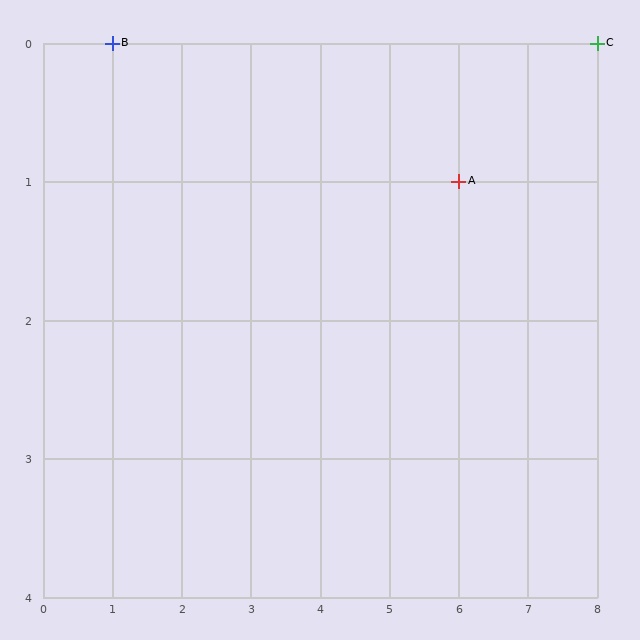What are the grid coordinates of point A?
Point A is at grid coordinates (6, 1).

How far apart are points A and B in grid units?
Points A and B are 5 columns and 1 row apart (about 5.1 grid units diagonally).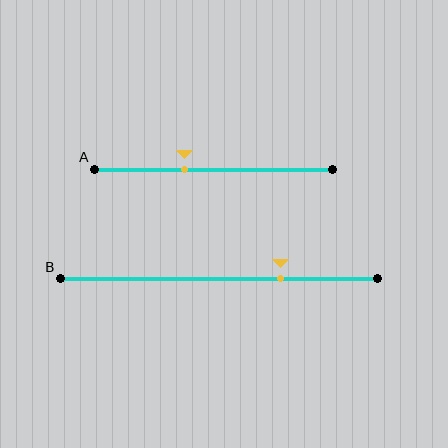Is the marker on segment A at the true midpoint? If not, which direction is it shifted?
No, the marker on segment A is shifted to the left by about 12% of the segment length.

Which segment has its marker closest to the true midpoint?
Segment A has its marker closest to the true midpoint.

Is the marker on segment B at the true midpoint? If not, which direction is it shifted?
No, the marker on segment B is shifted to the right by about 19% of the segment length.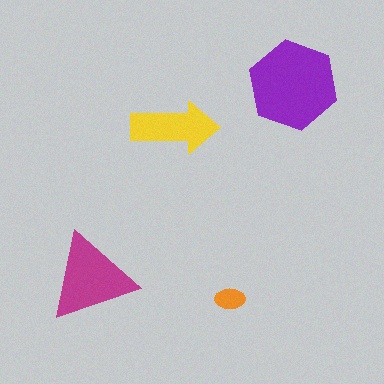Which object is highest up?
The purple hexagon is topmost.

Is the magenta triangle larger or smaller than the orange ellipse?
Larger.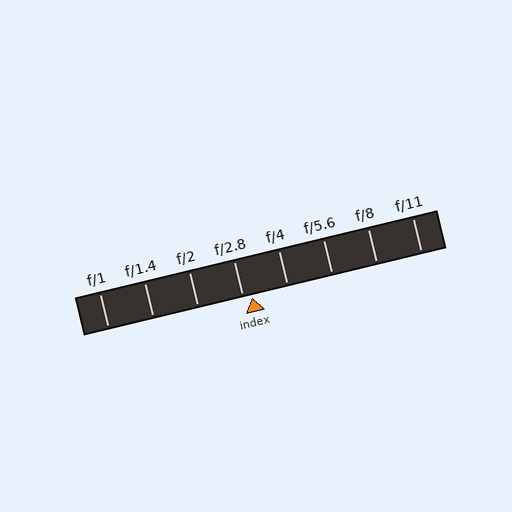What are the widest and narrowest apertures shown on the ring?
The widest aperture shown is f/1 and the narrowest is f/11.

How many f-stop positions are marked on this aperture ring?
There are 8 f-stop positions marked.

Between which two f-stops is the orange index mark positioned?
The index mark is between f/2.8 and f/4.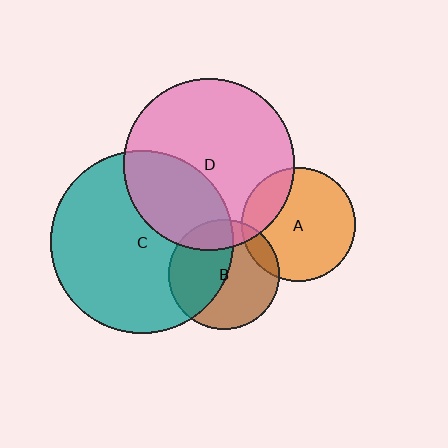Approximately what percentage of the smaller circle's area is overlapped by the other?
Approximately 45%.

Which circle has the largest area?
Circle C (teal).